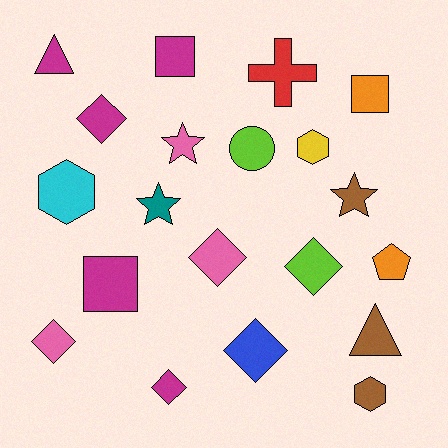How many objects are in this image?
There are 20 objects.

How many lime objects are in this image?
There are 2 lime objects.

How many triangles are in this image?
There are 2 triangles.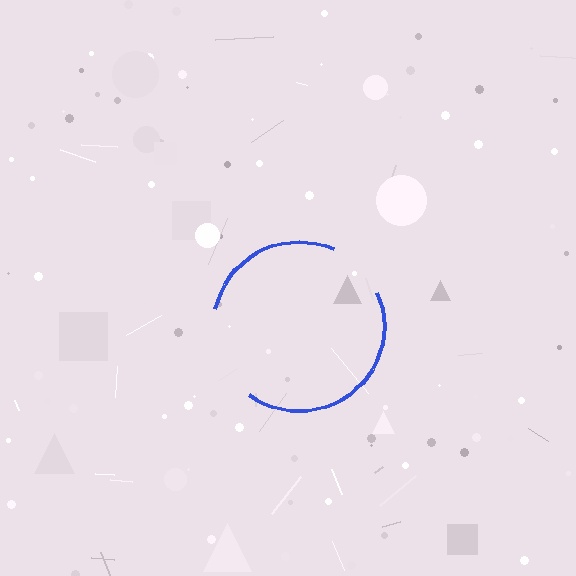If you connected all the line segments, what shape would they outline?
They would outline a circle.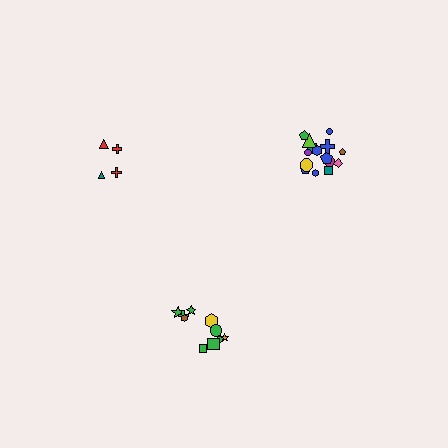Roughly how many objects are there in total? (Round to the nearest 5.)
Roughly 30 objects in total.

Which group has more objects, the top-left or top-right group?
The top-right group.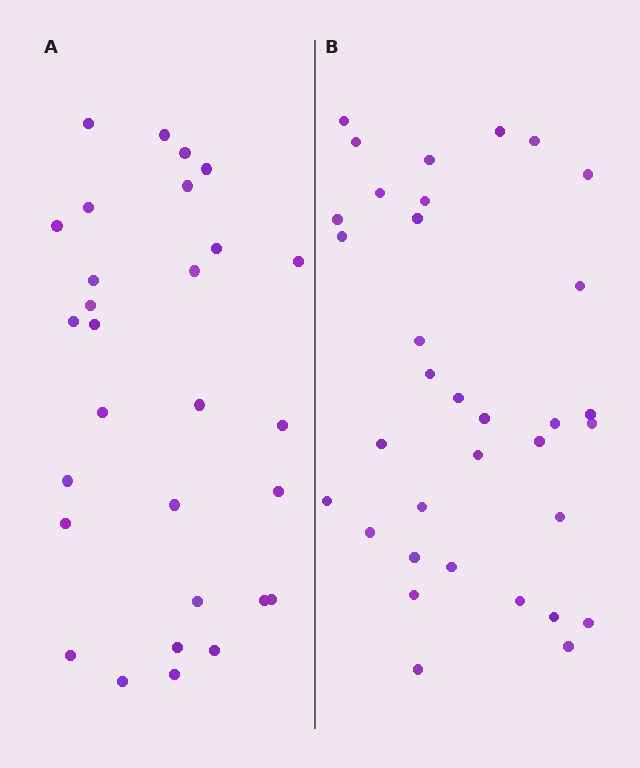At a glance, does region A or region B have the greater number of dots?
Region B (the right region) has more dots.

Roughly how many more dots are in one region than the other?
Region B has about 5 more dots than region A.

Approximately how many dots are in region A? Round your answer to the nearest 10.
About 30 dots. (The exact count is 29, which rounds to 30.)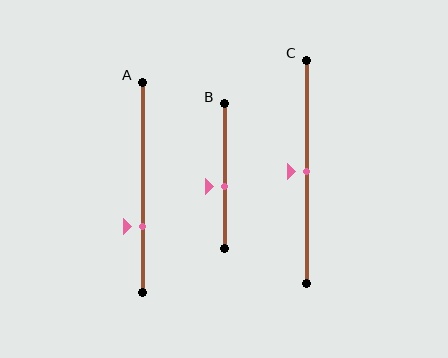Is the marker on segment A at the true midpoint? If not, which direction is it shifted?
No, the marker on segment A is shifted downward by about 19% of the segment length.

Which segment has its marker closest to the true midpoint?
Segment C has its marker closest to the true midpoint.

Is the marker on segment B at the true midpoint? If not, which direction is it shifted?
No, the marker on segment B is shifted downward by about 8% of the segment length.